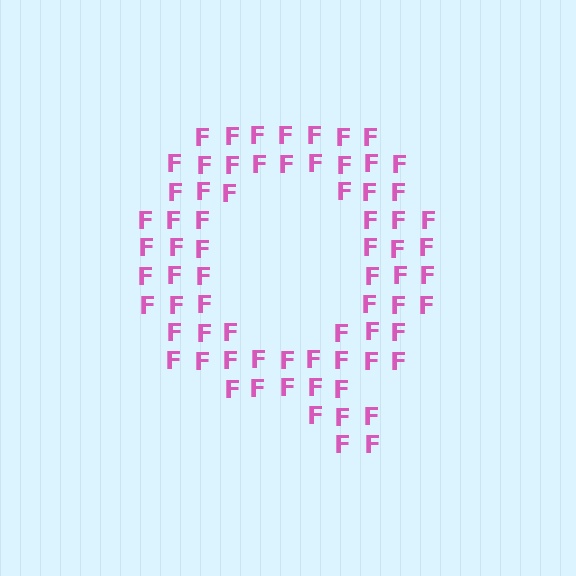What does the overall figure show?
The overall figure shows the letter Q.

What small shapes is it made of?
It is made of small letter F's.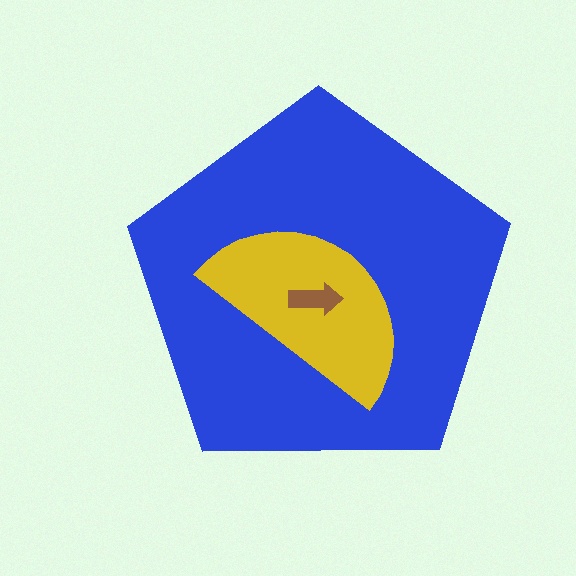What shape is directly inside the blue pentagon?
The yellow semicircle.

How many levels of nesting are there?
3.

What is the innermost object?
The brown arrow.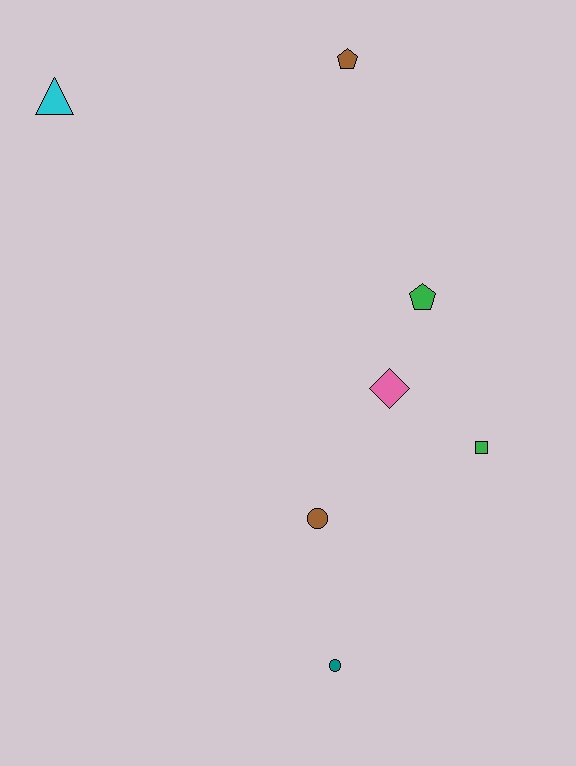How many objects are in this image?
There are 7 objects.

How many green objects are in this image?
There are 2 green objects.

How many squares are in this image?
There is 1 square.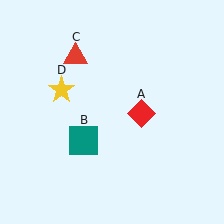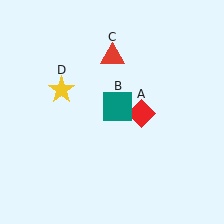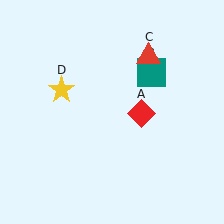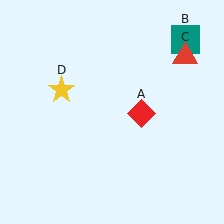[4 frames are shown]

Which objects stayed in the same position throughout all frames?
Red diamond (object A) and yellow star (object D) remained stationary.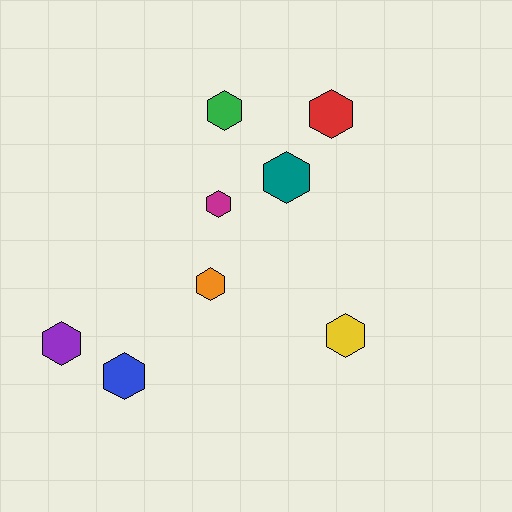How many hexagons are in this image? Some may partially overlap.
There are 8 hexagons.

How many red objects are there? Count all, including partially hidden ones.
There is 1 red object.